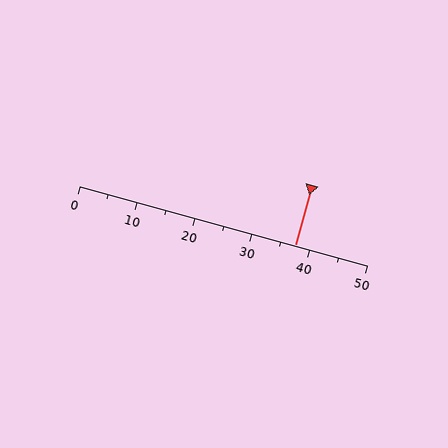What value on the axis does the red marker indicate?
The marker indicates approximately 37.5.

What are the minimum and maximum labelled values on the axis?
The axis runs from 0 to 50.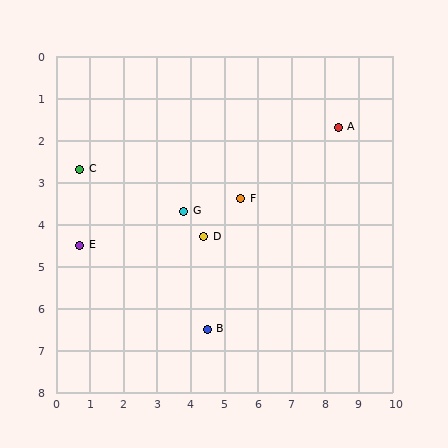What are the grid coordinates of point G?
Point G is at approximately (3.8, 3.7).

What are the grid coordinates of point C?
Point C is at approximately (0.7, 2.7).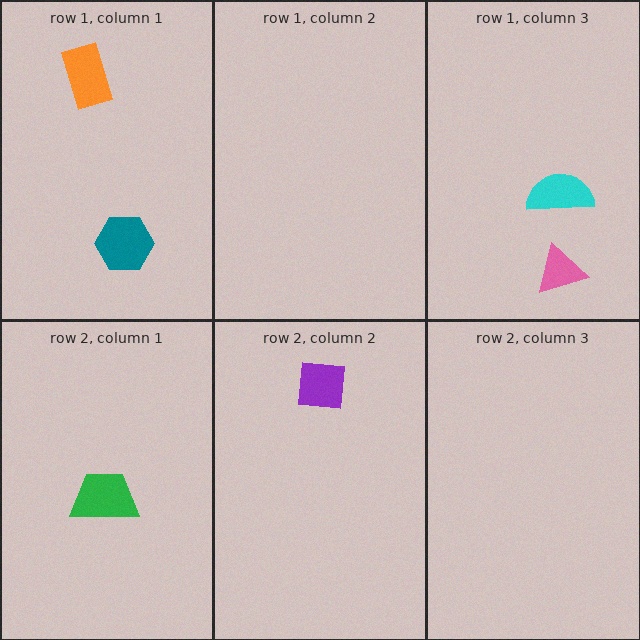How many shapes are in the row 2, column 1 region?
1.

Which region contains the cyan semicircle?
The row 1, column 3 region.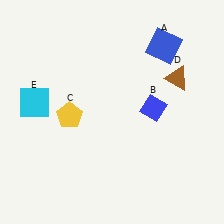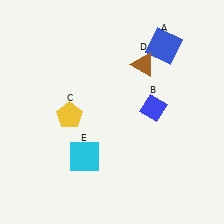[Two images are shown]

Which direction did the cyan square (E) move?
The cyan square (E) moved down.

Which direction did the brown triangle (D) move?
The brown triangle (D) moved left.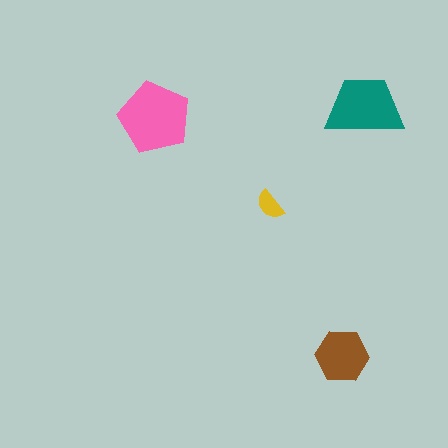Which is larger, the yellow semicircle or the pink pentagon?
The pink pentagon.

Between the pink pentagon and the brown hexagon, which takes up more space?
The pink pentagon.